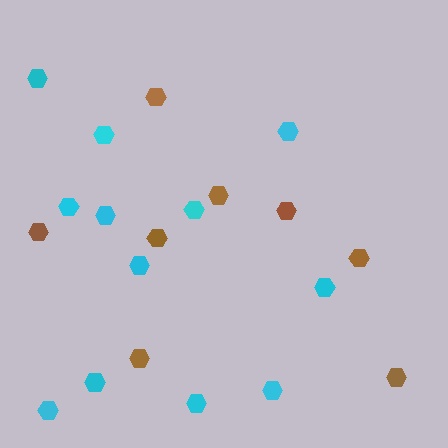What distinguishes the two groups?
There are 2 groups: one group of cyan hexagons (12) and one group of brown hexagons (8).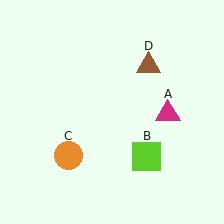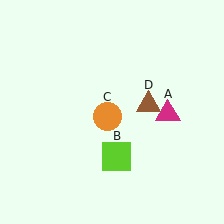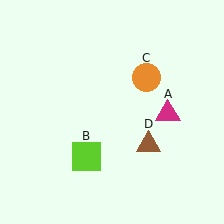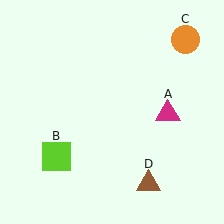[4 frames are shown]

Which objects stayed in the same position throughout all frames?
Magenta triangle (object A) remained stationary.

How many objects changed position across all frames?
3 objects changed position: lime square (object B), orange circle (object C), brown triangle (object D).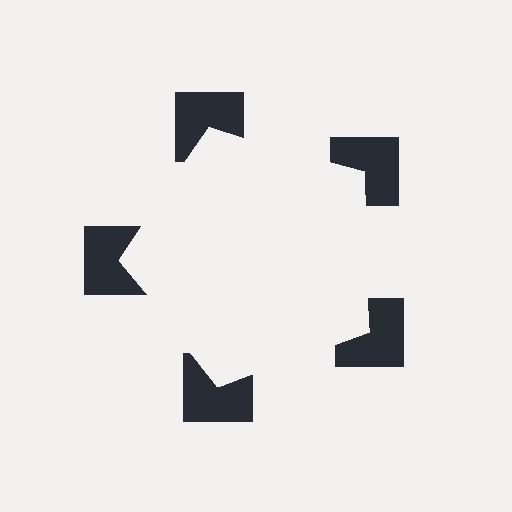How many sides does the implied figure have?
5 sides.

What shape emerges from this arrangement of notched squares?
An illusory pentagon — its edges are inferred from the aligned wedge cuts in the notched squares, not physically drawn.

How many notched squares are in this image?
There are 5 — one at each vertex of the illusory pentagon.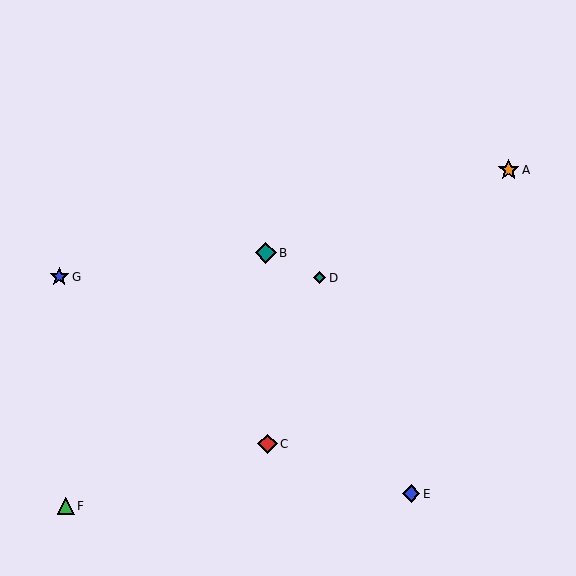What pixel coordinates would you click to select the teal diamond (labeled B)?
Click at (266, 253) to select the teal diamond B.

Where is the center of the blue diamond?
The center of the blue diamond is at (411, 494).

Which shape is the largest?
The orange star (labeled A) is the largest.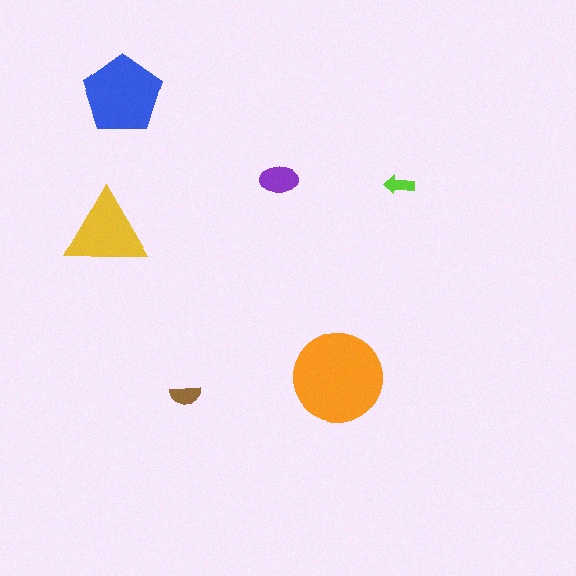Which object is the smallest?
The lime arrow.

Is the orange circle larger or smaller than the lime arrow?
Larger.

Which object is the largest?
The orange circle.